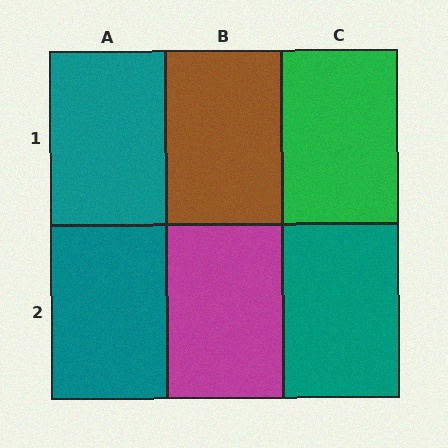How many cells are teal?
3 cells are teal.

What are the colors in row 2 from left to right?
Teal, magenta, teal.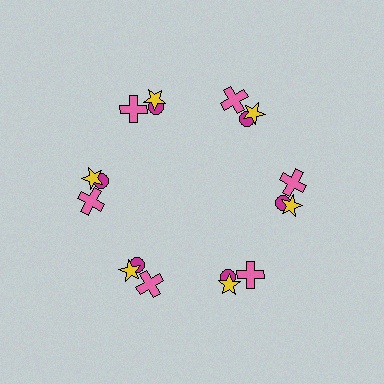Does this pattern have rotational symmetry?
Yes, this pattern has 6-fold rotational symmetry. It looks the same after rotating 60 degrees around the center.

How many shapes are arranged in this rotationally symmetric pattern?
There are 18 shapes, arranged in 6 groups of 3.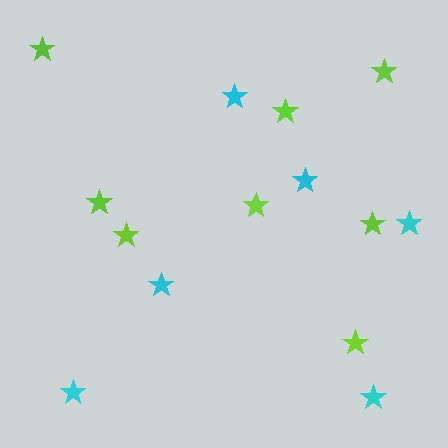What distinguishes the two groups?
There are 2 groups: one group of cyan stars (6) and one group of lime stars (8).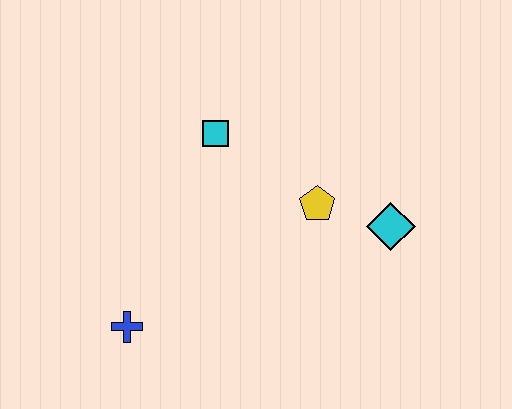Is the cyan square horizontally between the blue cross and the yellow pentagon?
Yes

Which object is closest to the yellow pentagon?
The cyan diamond is closest to the yellow pentagon.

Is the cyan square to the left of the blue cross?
No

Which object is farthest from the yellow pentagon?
The blue cross is farthest from the yellow pentagon.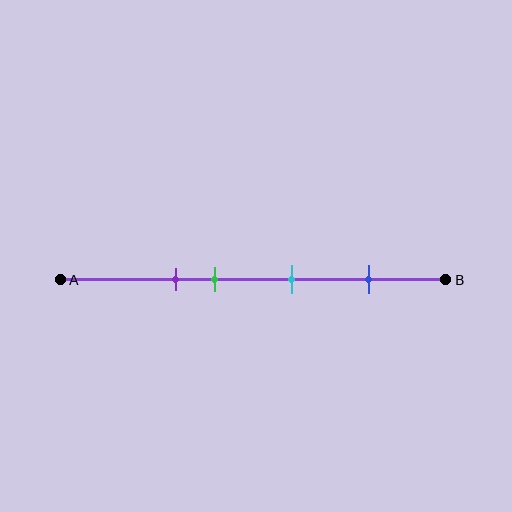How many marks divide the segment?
There are 4 marks dividing the segment.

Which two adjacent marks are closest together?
The purple and green marks are the closest adjacent pair.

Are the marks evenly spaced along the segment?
No, the marks are not evenly spaced.